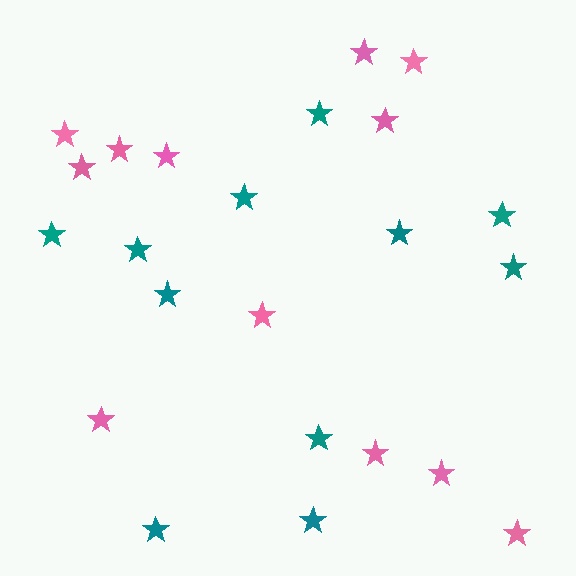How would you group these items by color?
There are 2 groups: one group of pink stars (12) and one group of teal stars (11).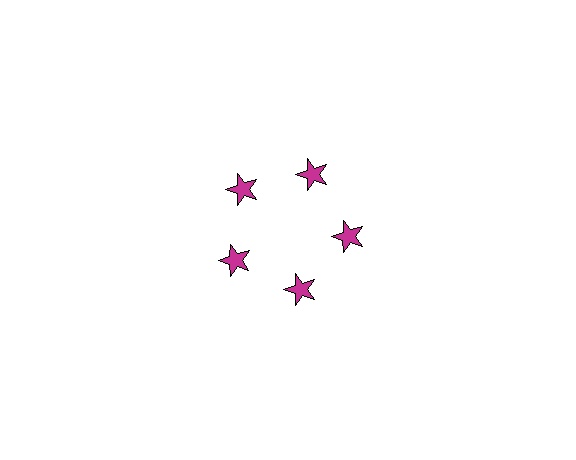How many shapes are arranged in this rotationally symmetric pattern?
There are 5 shapes, arranged in 5 groups of 1.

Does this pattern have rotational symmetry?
Yes, this pattern has 5-fold rotational symmetry. It looks the same after rotating 72 degrees around the center.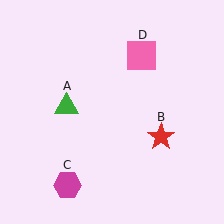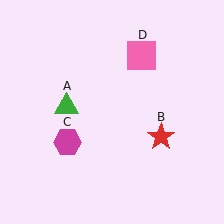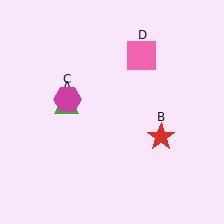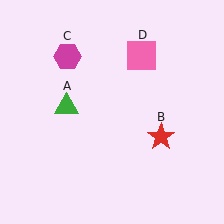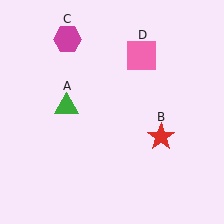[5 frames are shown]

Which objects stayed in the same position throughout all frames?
Green triangle (object A) and red star (object B) and pink square (object D) remained stationary.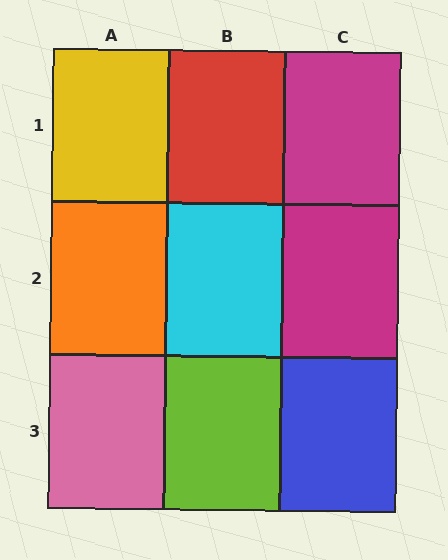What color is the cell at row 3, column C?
Blue.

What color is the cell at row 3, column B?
Lime.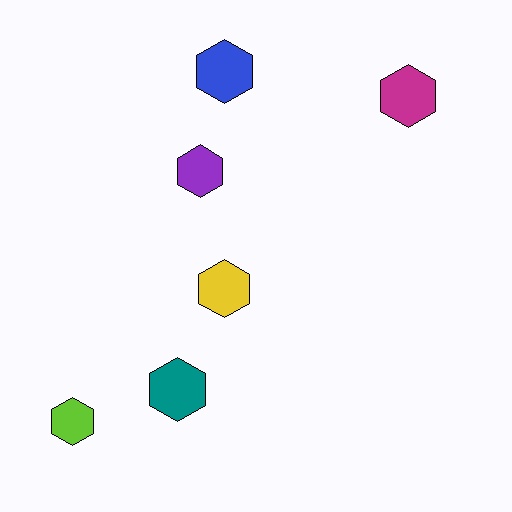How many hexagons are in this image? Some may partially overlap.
There are 6 hexagons.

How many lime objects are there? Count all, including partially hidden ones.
There is 1 lime object.